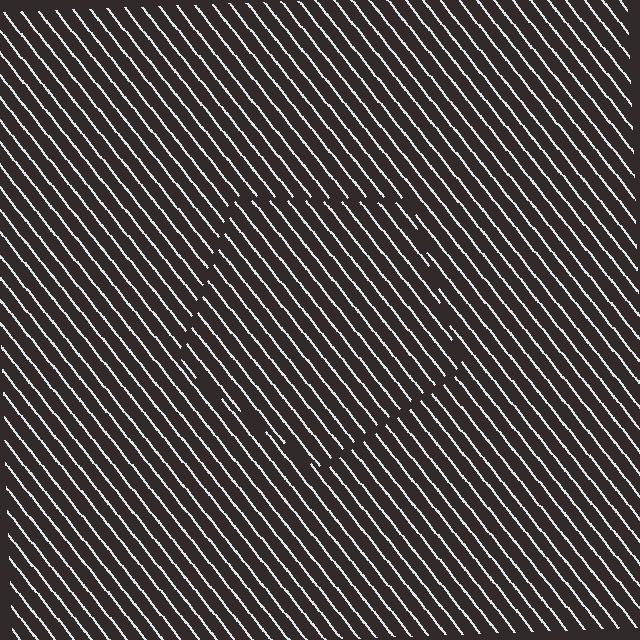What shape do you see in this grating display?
An illusory pentagon. The interior of the shape contains the same grating, shifted by half a period — the contour is defined by the phase discontinuity where line-ends from the inner and outer gratings abut.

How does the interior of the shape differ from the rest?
The interior of the shape contains the same grating, shifted by half a period — the contour is defined by the phase discontinuity where line-ends from the inner and outer gratings abut.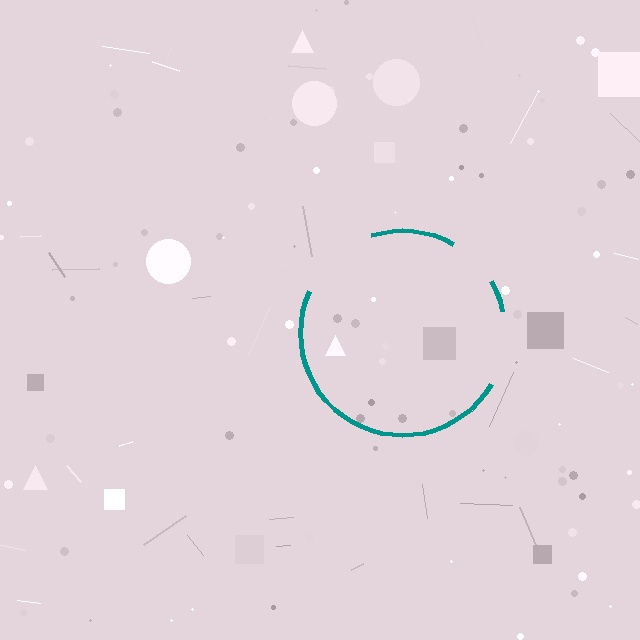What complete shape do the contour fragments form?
The contour fragments form a circle.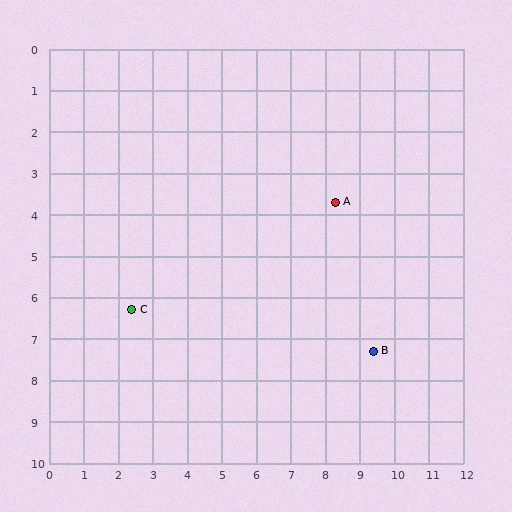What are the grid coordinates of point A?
Point A is at approximately (8.3, 3.7).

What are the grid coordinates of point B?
Point B is at approximately (9.4, 7.3).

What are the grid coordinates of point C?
Point C is at approximately (2.4, 6.3).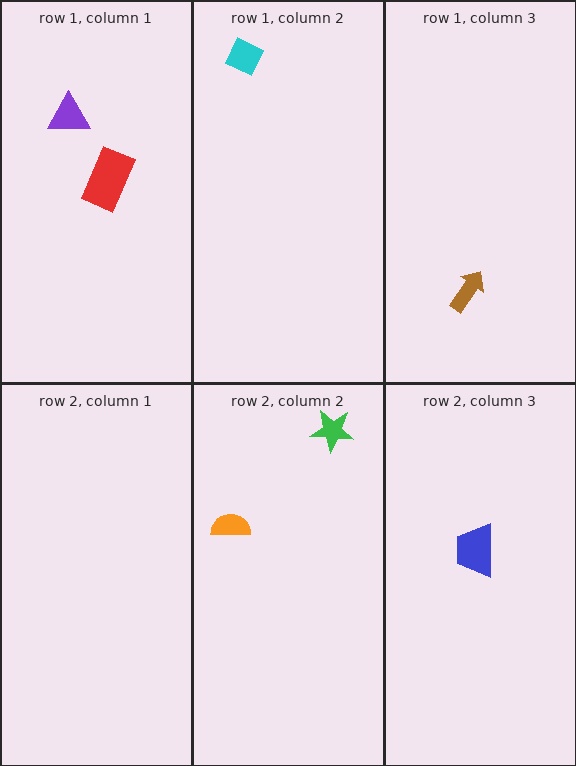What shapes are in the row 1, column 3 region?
The brown arrow.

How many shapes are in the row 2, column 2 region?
2.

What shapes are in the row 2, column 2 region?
The green star, the orange semicircle.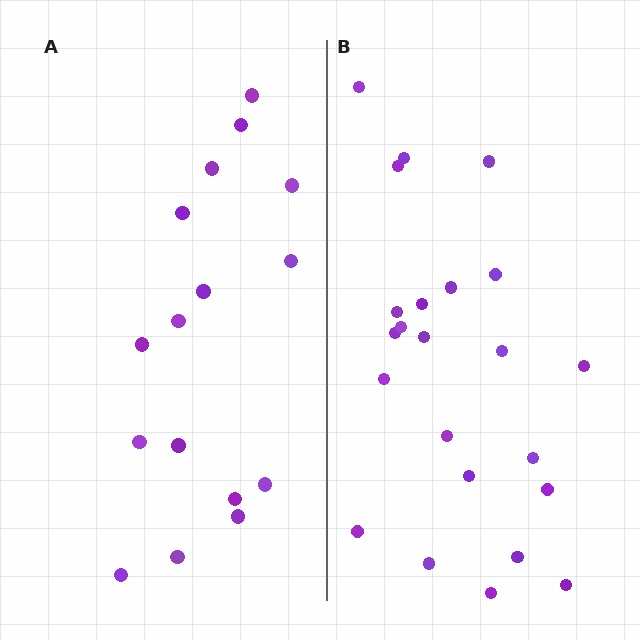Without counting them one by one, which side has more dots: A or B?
Region B (the right region) has more dots.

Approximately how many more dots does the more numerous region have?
Region B has roughly 8 or so more dots than region A.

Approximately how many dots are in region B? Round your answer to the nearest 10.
About 20 dots. (The exact count is 23, which rounds to 20.)